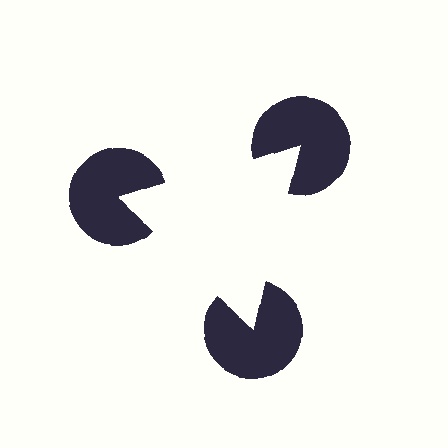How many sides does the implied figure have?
3 sides.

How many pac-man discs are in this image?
There are 3 — one at each vertex of the illusory triangle.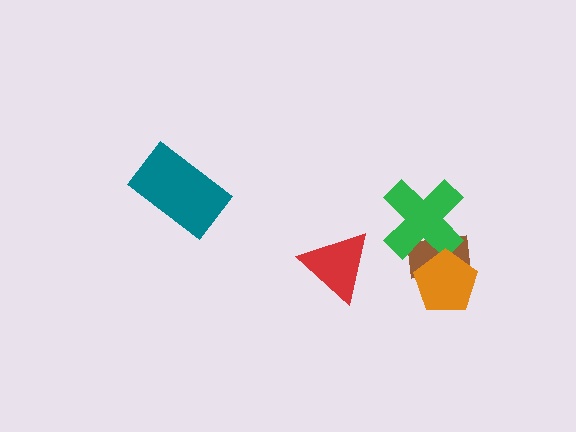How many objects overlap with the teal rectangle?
0 objects overlap with the teal rectangle.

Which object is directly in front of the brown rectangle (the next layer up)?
The green cross is directly in front of the brown rectangle.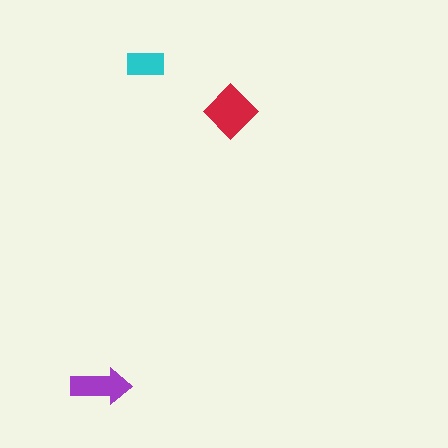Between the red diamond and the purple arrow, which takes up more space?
The red diamond.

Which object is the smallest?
The cyan rectangle.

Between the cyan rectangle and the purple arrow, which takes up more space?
The purple arrow.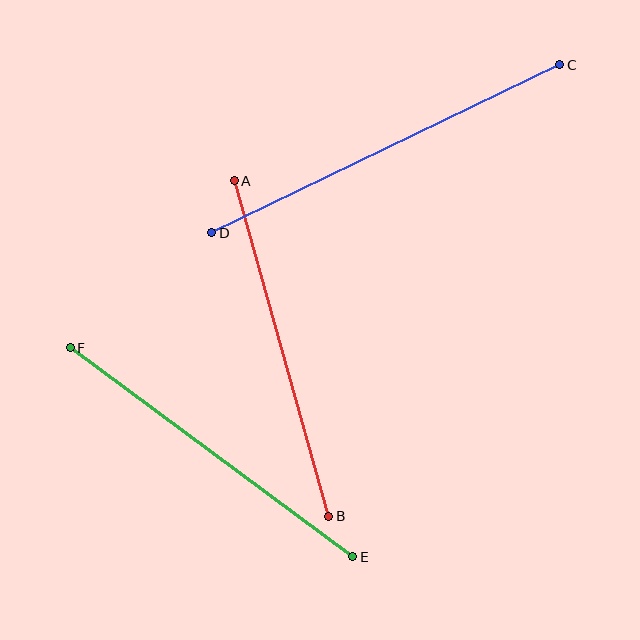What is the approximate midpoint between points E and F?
The midpoint is at approximately (212, 452) pixels.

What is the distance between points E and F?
The distance is approximately 351 pixels.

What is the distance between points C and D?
The distance is approximately 387 pixels.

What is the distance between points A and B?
The distance is approximately 349 pixels.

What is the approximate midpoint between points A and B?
The midpoint is at approximately (281, 349) pixels.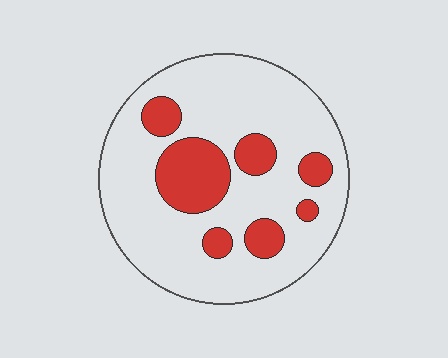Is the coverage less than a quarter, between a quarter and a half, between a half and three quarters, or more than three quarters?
Less than a quarter.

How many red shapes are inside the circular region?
7.